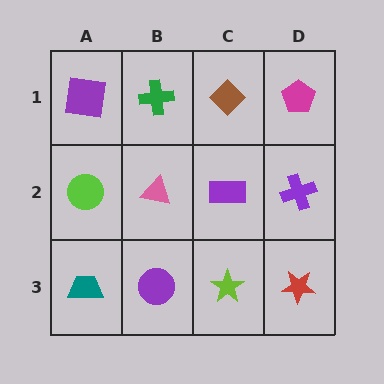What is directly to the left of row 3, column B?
A teal trapezoid.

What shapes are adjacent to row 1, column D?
A purple cross (row 2, column D), a brown diamond (row 1, column C).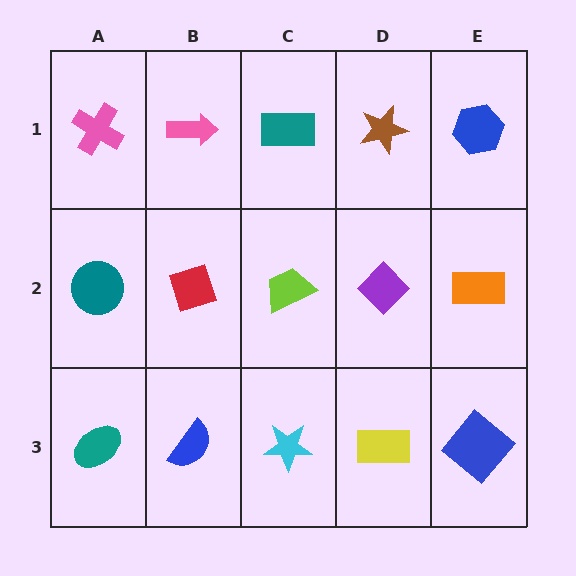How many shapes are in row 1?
5 shapes.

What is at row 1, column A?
A pink cross.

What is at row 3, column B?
A blue semicircle.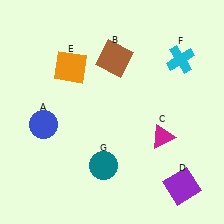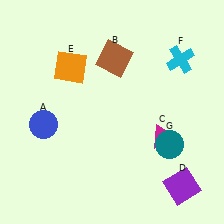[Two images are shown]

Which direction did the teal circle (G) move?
The teal circle (G) moved right.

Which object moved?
The teal circle (G) moved right.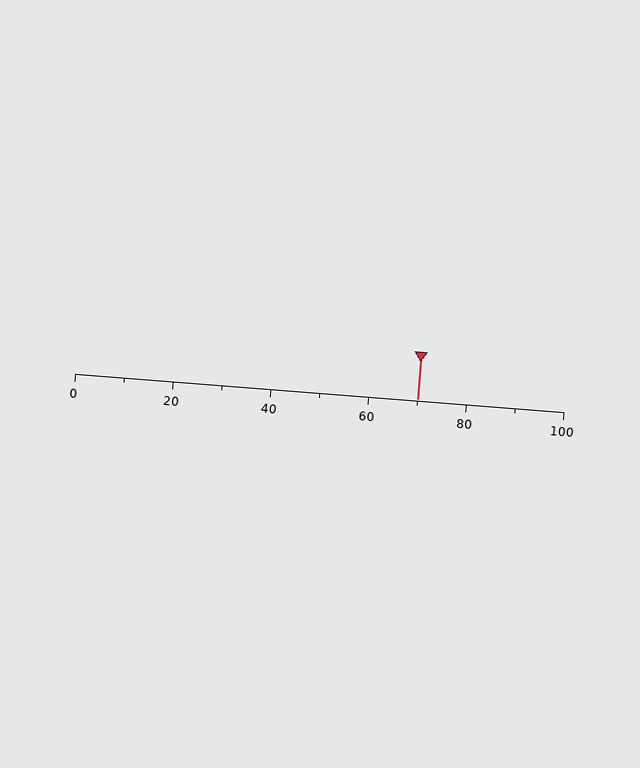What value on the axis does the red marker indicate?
The marker indicates approximately 70.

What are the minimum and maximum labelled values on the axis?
The axis runs from 0 to 100.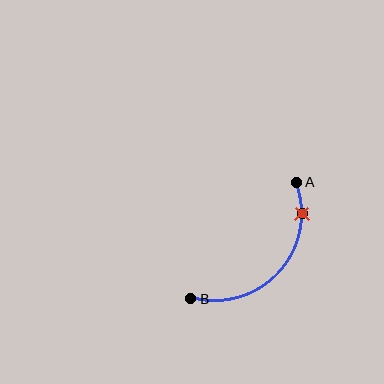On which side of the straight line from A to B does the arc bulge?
The arc bulges below and to the right of the straight line connecting A and B.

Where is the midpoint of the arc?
The arc midpoint is the point on the curve farthest from the straight line joining A and B. It sits below and to the right of that line.